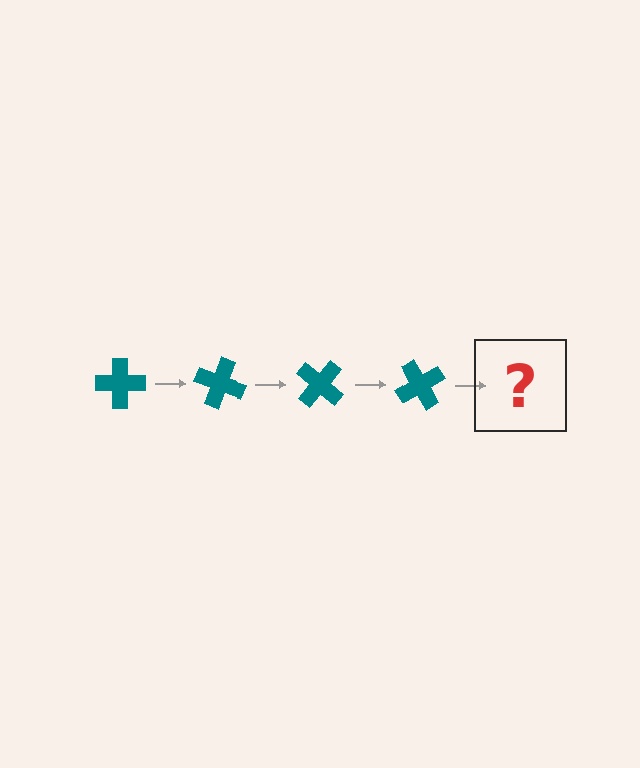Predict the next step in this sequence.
The next step is a teal cross rotated 80 degrees.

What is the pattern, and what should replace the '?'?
The pattern is that the cross rotates 20 degrees each step. The '?' should be a teal cross rotated 80 degrees.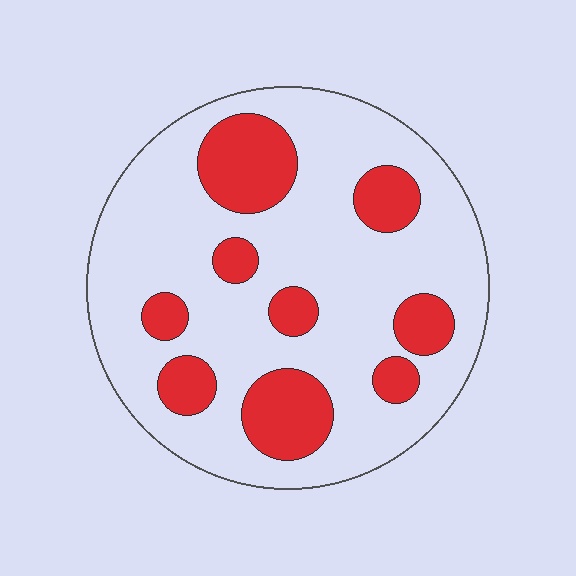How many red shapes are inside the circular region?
9.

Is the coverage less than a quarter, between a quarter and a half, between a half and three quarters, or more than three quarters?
Less than a quarter.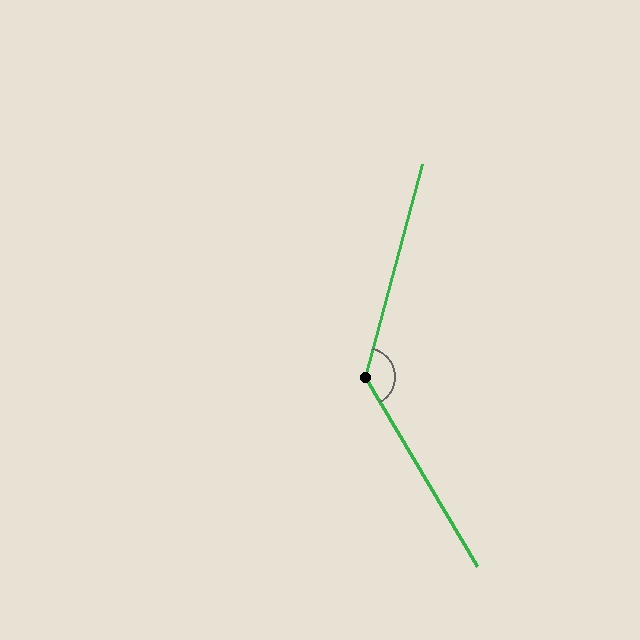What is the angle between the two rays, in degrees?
Approximately 135 degrees.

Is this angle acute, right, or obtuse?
It is obtuse.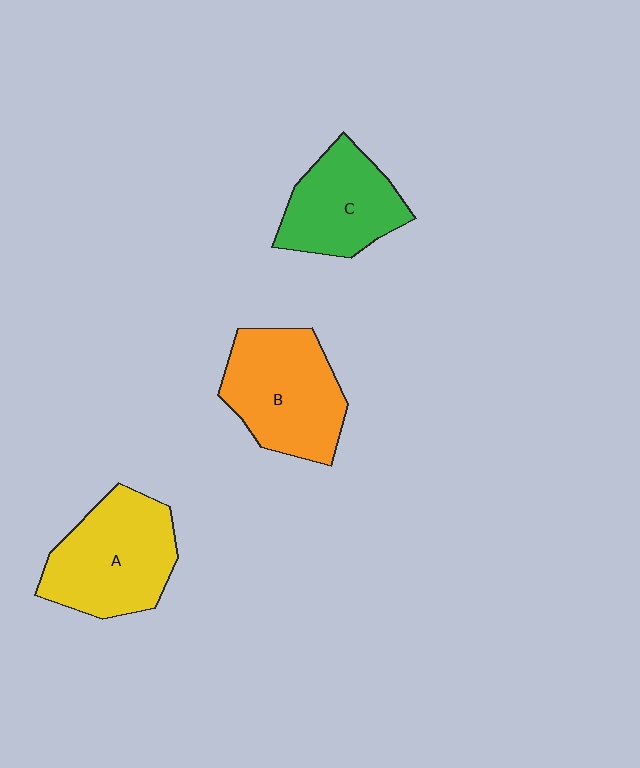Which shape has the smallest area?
Shape C (green).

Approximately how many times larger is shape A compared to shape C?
Approximately 1.3 times.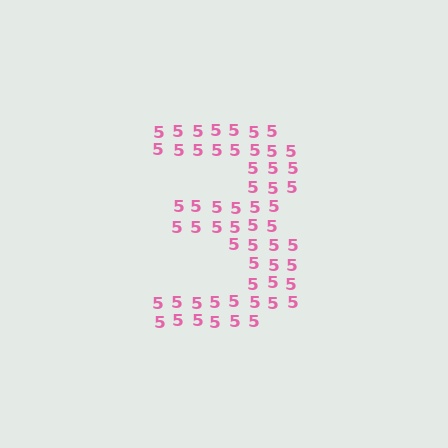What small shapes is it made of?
It is made of small digit 5's.